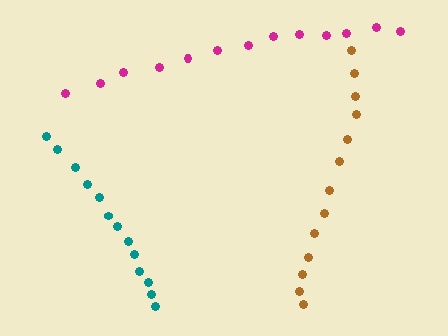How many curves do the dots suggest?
There are 3 distinct paths.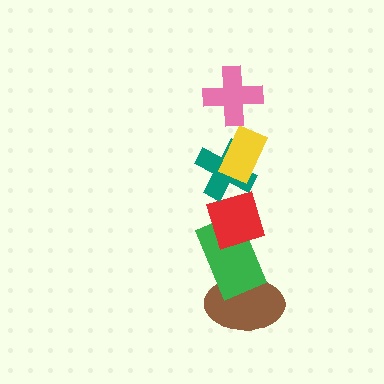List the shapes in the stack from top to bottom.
From top to bottom: the pink cross, the yellow rectangle, the teal cross, the red diamond, the green rectangle, the brown ellipse.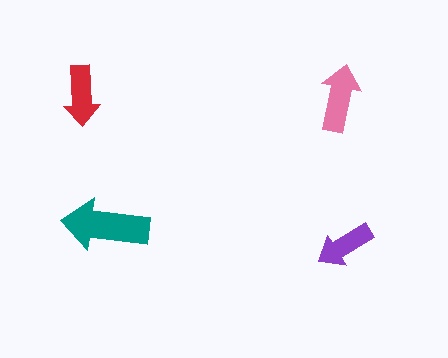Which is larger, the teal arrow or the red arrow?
The teal one.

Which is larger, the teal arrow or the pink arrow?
The teal one.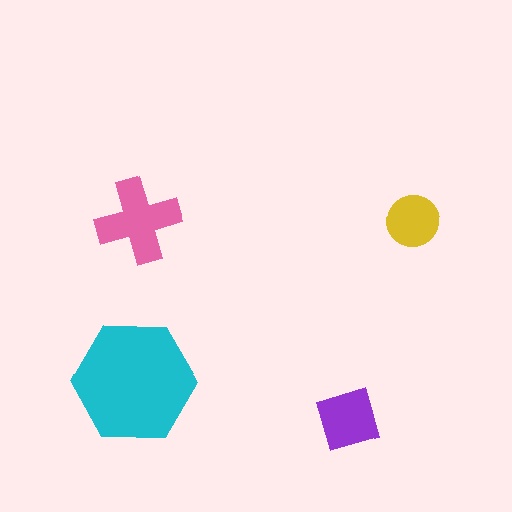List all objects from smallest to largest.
The yellow circle, the purple diamond, the pink cross, the cyan hexagon.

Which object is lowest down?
The purple diamond is bottommost.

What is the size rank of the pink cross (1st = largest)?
2nd.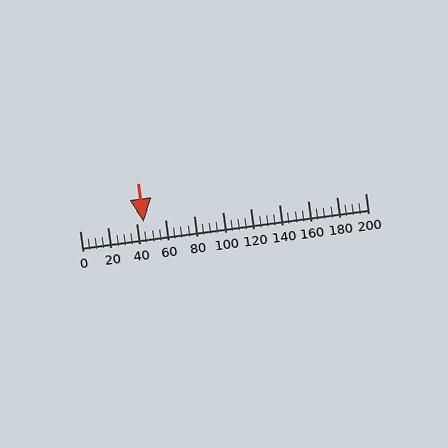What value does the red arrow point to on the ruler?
The red arrow points to approximately 45.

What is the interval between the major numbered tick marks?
The major tick marks are spaced 20 units apart.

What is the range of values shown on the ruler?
The ruler shows values from 0 to 200.